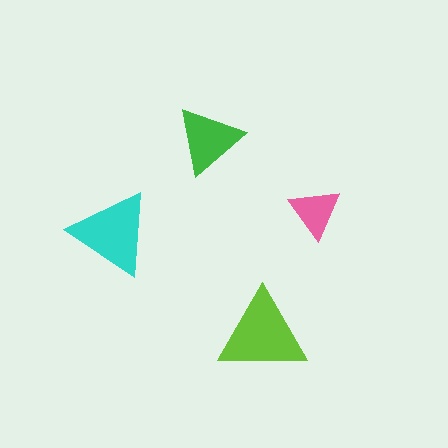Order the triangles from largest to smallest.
the lime one, the cyan one, the green one, the pink one.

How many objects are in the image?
There are 4 objects in the image.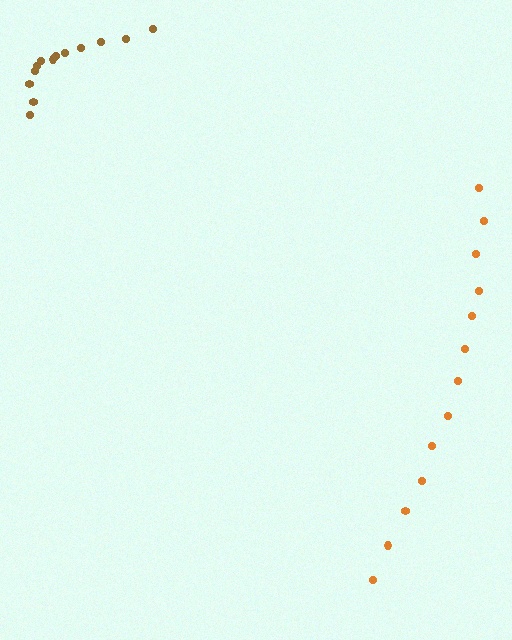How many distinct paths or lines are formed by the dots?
There are 2 distinct paths.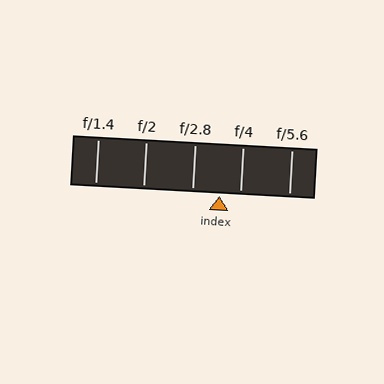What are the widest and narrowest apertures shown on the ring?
The widest aperture shown is f/1.4 and the narrowest is f/5.6.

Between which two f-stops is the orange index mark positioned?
The index mark is between f/2.8 and f/4.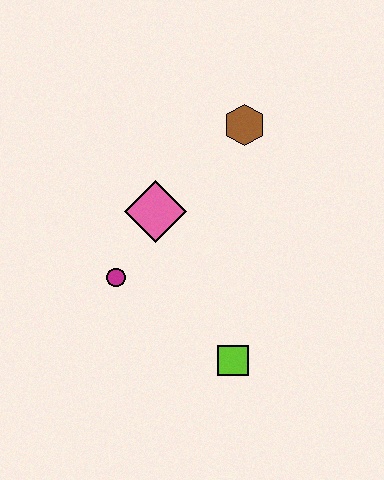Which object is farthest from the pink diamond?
The lime square is farthest from the pink diamond.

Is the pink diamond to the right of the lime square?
No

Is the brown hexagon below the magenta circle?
No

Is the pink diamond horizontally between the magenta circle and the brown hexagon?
Yes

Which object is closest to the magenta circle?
The pink diamond is closest to the magenta circle.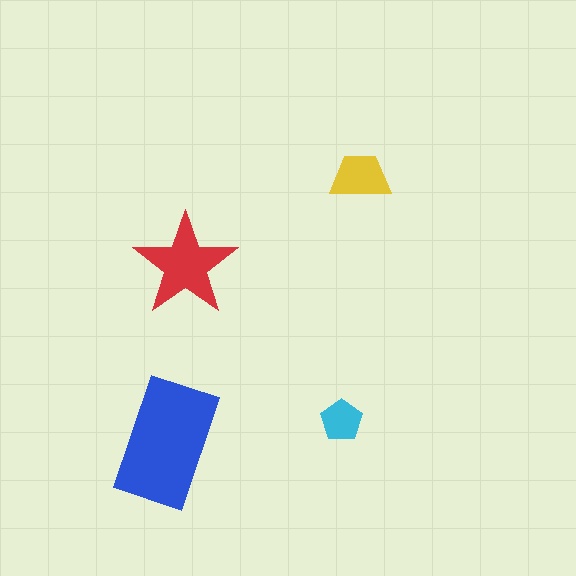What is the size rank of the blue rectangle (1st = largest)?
1st.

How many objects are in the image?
There are 4 objects in the image.